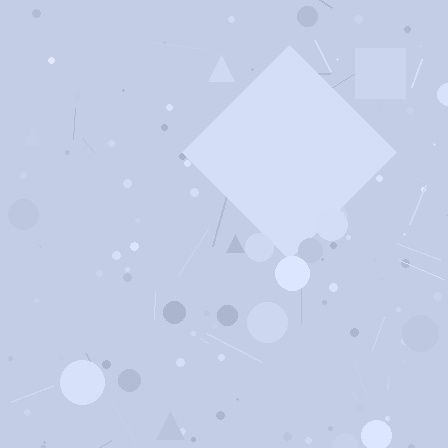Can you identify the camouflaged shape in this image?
The camouflaged shape is a diamond.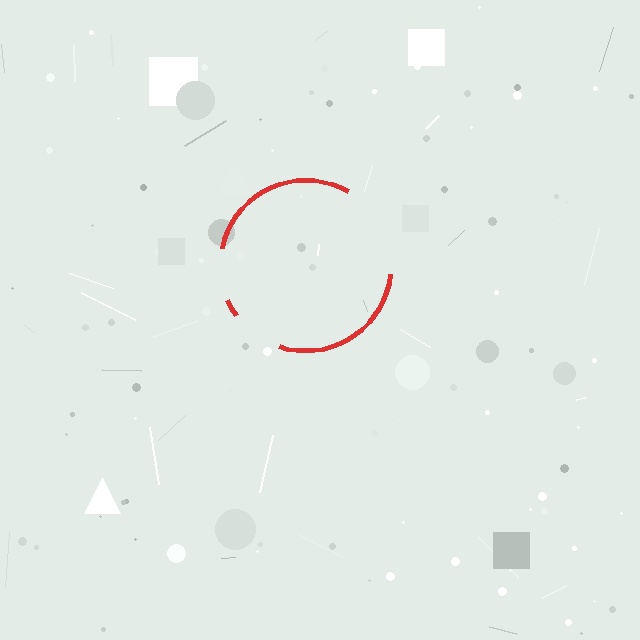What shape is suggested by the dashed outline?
The dashed outline suggests a circle.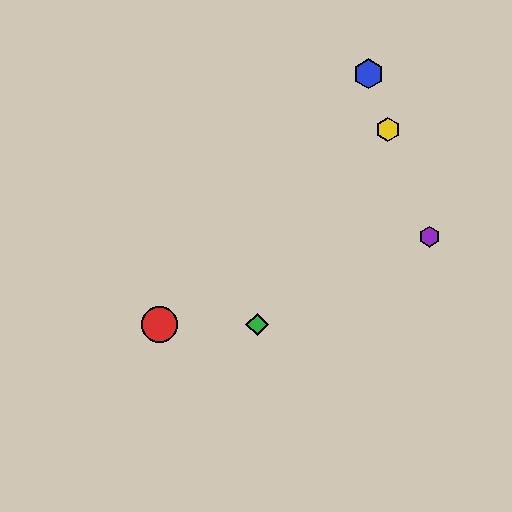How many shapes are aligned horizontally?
2 shapes (the red circle, the green diamond) are aligned horizontally.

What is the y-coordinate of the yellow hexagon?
The yellow hexagon is at y≈130.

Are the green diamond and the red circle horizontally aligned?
Yes, both are at y≈324.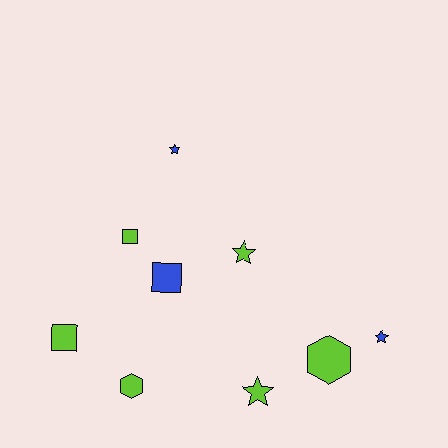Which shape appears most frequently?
Star, with 4 objects.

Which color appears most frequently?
Lime, with 6 objects.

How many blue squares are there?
There is 1 blue square.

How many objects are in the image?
There are 9 objects.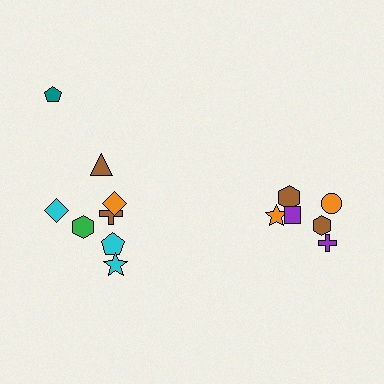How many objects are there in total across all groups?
There are 14 objects.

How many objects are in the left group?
There are 8 objects.